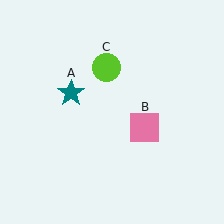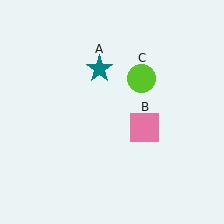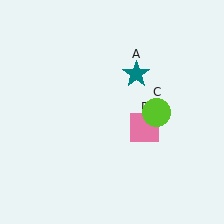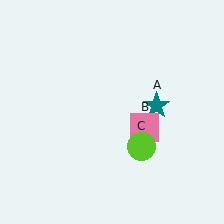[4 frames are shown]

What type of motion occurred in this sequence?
The teal star (object A), lime circle (object C) rotated clockwise around the center of the scene.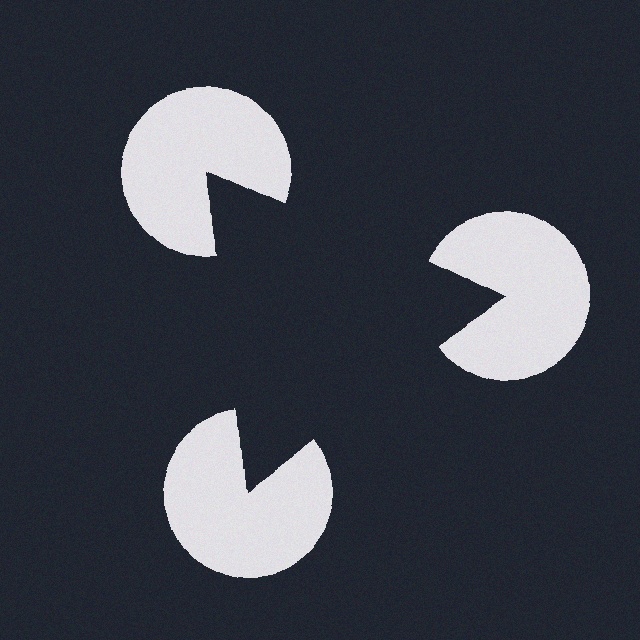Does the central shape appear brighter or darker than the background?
It typically appears slightly darker than the background, even though no actual brightness change is drawn.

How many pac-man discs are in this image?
There are 3 — one at each vertex of the illusory triangle.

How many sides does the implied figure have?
3 sides.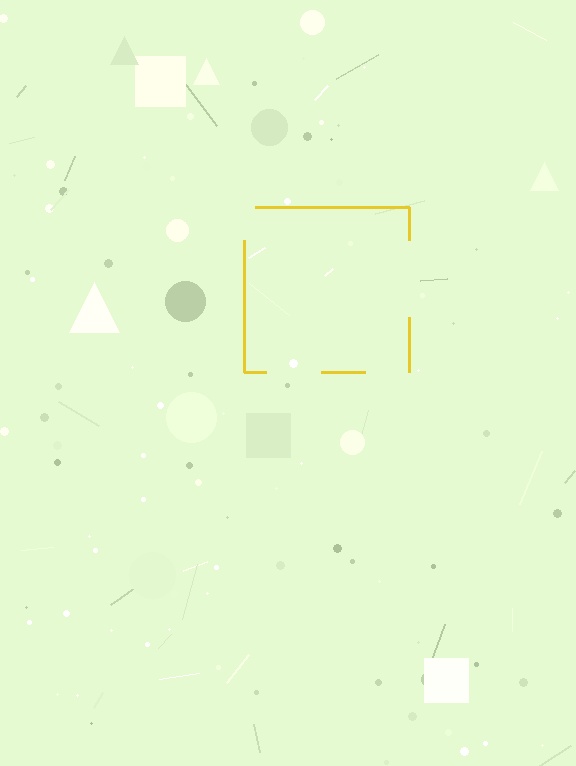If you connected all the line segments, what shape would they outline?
They would outline a square.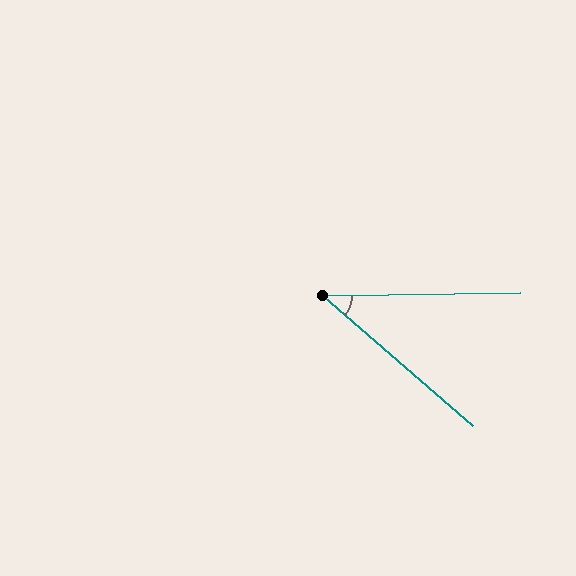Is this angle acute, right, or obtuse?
It is acute.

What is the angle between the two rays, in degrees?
Approximately 42 degrees.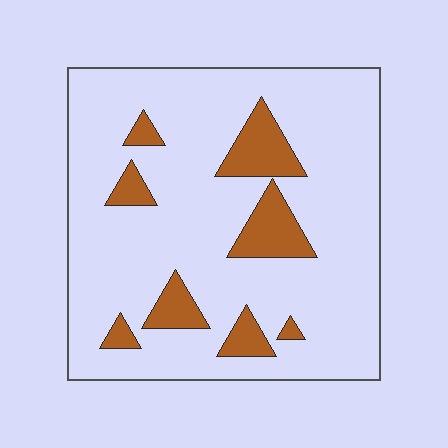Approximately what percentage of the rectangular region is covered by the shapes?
Approximately 15%.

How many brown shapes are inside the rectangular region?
8.